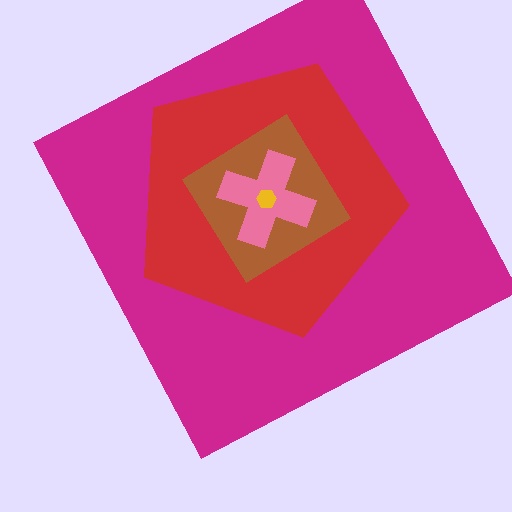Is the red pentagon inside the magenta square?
Yes.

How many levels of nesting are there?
5.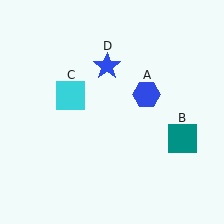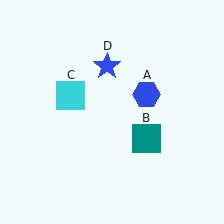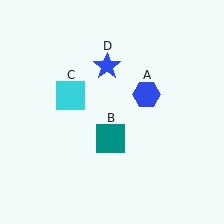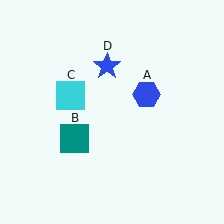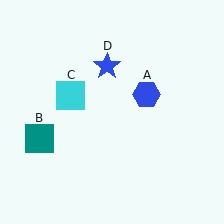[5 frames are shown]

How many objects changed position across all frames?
1 object changed position: teal square (object B).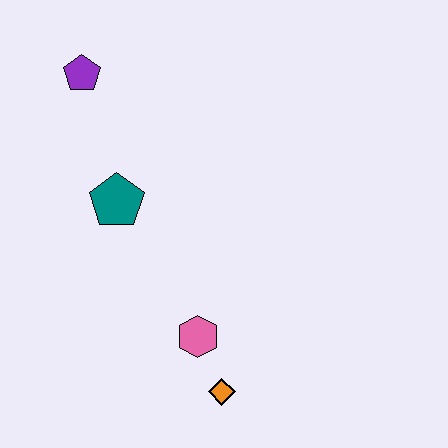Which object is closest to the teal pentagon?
The purple pentagon is closest to the teal pentagon.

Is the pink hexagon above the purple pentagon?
No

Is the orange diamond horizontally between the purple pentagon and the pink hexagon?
No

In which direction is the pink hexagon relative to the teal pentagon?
The pink hexagon is below the teal pentagon.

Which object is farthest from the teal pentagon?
The orange diamond is farthest from the teal pentagon.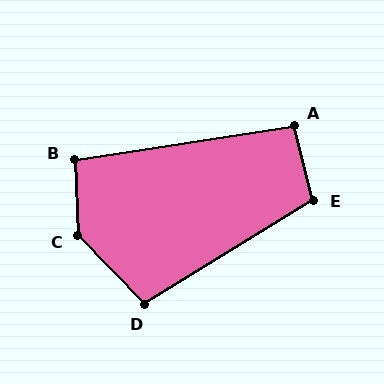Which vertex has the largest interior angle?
C, at approximately 139 degrees.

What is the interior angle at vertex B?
Approximately 96 degrees (obtuse).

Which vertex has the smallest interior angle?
A, at approximately 96 degrees.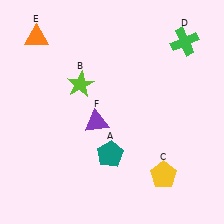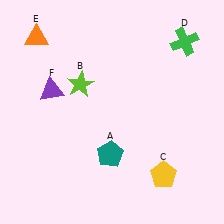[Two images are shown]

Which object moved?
The purple triangle (F) moved left.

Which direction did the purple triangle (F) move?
The purple triangle (F) moved left.